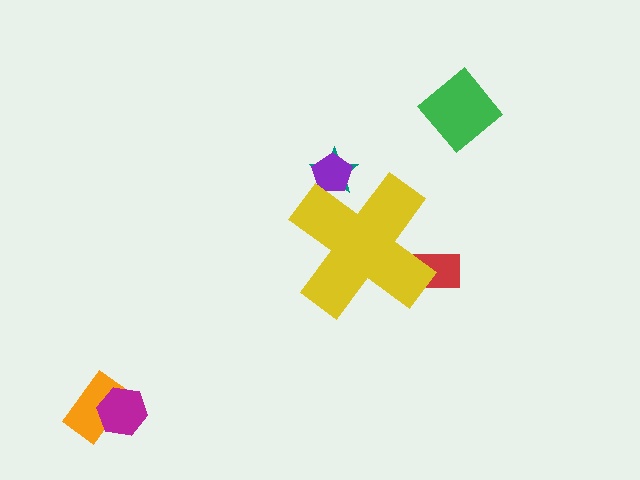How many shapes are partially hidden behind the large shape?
3 shapes are partially hidden.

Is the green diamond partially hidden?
No, the green diamond is fully visible.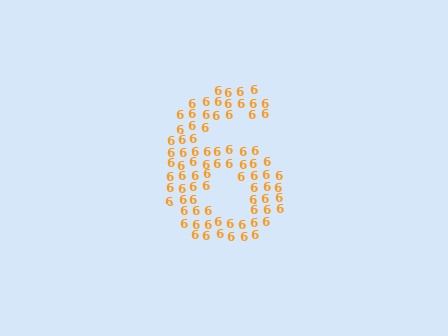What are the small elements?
The small elements are digit 6's.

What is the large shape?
The large shape is the digit 6.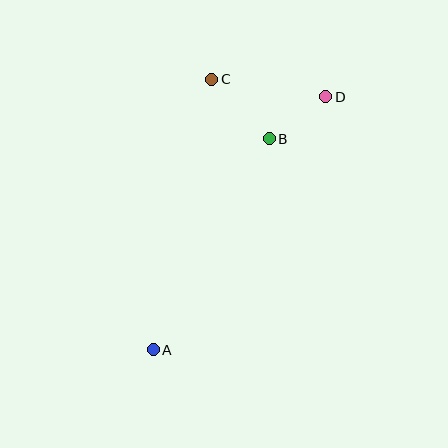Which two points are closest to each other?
Points B and D are closest to each other.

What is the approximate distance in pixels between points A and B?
The distance between A and B is approximately 241 pixels.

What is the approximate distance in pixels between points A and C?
The distance between A and C is approximately 277 pixels.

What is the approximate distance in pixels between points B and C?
The distance between B and C is approximately 83 pixels.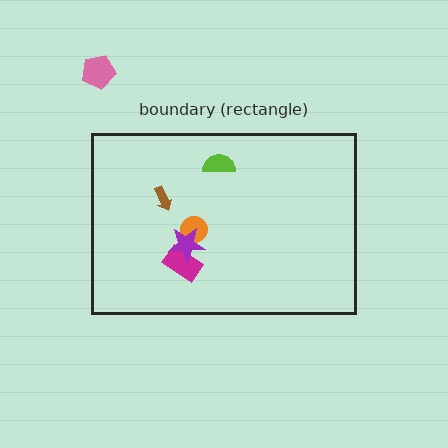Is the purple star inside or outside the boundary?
Inside.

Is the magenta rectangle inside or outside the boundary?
Inside.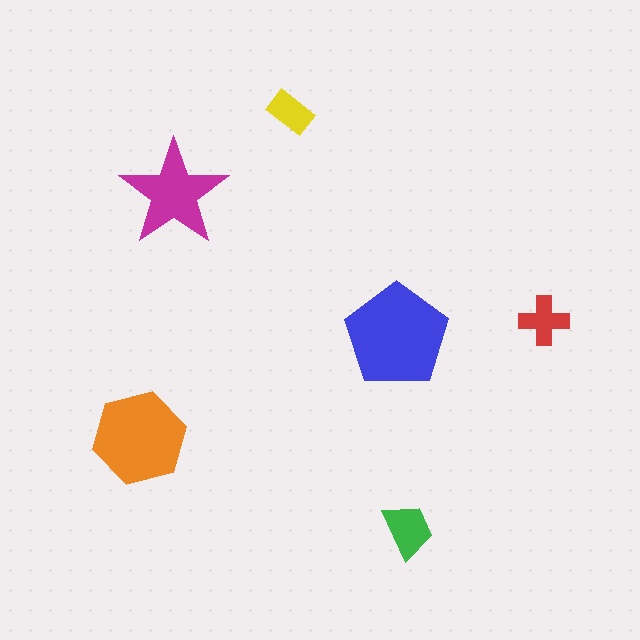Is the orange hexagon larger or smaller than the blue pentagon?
Smaller.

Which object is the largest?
The blue pentagon.